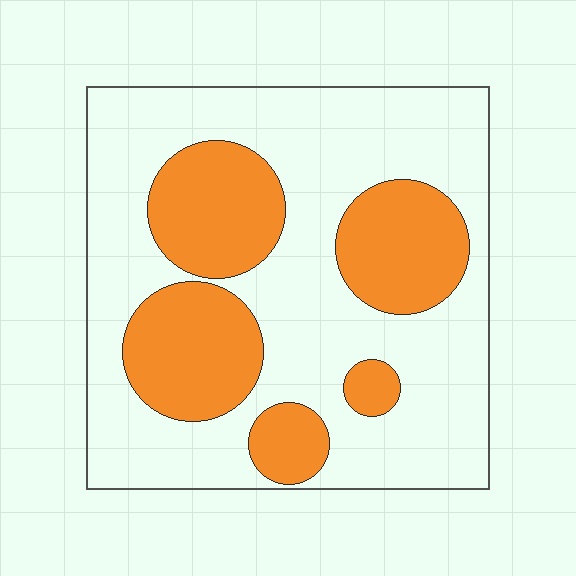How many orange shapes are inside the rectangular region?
5.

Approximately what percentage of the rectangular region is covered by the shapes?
Approximately 35%.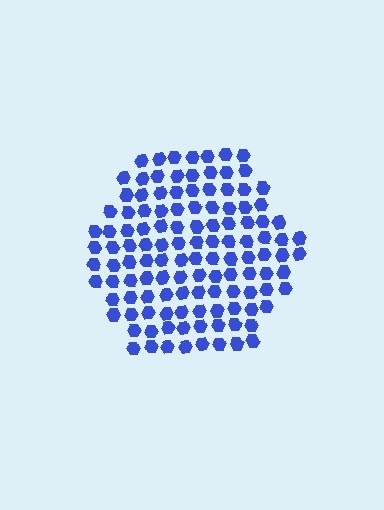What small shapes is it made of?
It is made of small hexagons.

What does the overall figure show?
The overall figure shows a hexagon.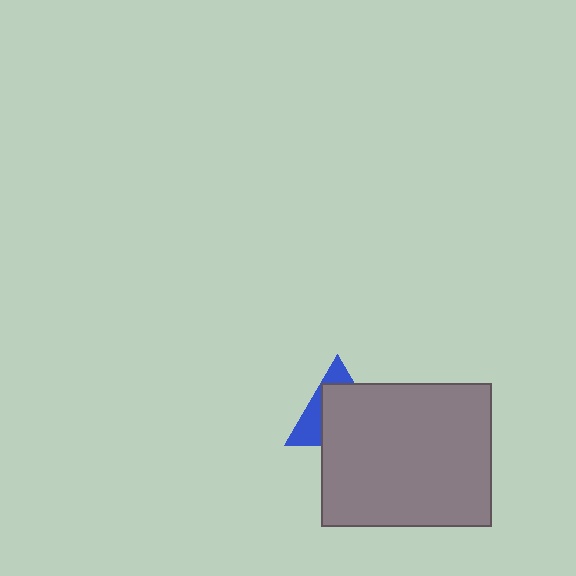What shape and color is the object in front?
The object in front is a gray rectangle.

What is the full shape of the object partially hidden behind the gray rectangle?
The partially hidden object is a blue triangle.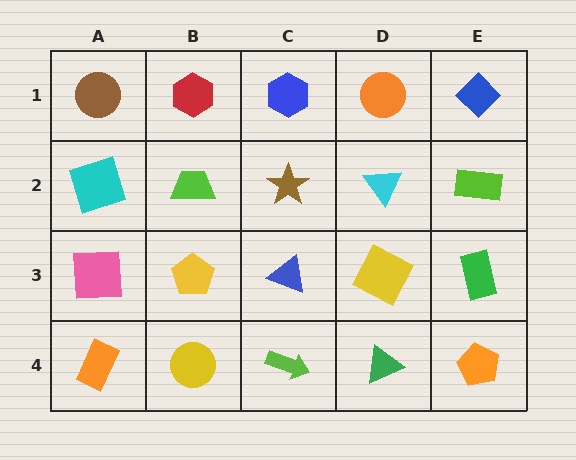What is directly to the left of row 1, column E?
An orange circle.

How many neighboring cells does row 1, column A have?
2.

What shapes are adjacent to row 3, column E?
A lime rectangle (row 2, column E), an orange pentagon (row 4, column E), a yellow square (row 3, column D).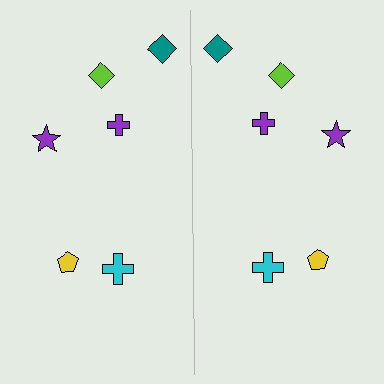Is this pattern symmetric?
Yes, this pattern has bilateral (reflection) symmetry.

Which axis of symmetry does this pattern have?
The pattern has a vertical axis of symmetry running through the center of the image.